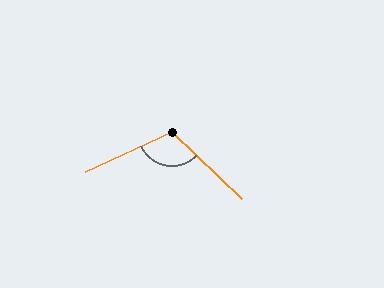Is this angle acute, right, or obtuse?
It is obtuse.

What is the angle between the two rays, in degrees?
Approximately 111 degrees.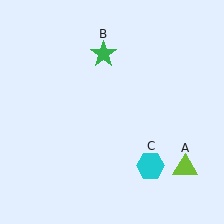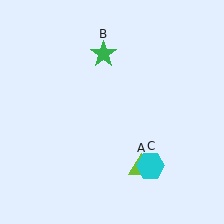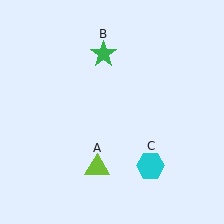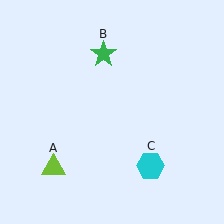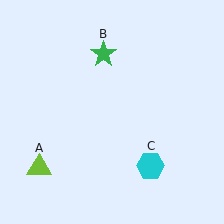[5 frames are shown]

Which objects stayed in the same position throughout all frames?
Green star (object B) and cyan hexagon (object C) remained stationary.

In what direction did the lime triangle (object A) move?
The lime triangle (object A) moved left.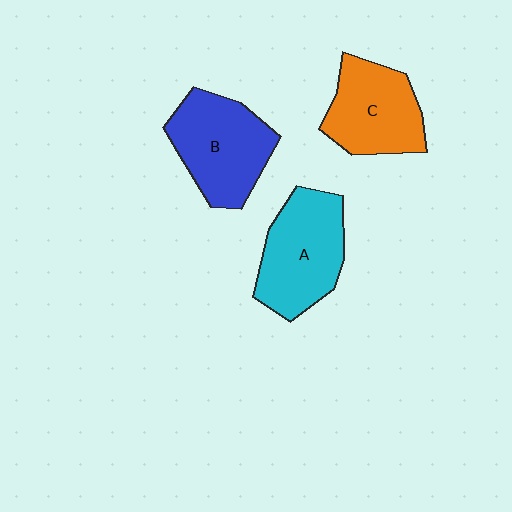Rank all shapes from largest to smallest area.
From largest to smallest: A (cyan), B (blue), C (orange).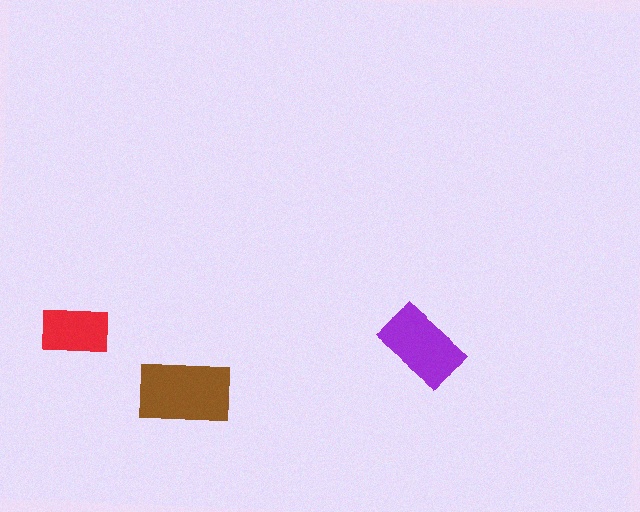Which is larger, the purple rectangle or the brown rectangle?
The brown one.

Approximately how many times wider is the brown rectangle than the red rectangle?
About 1.5 times wider.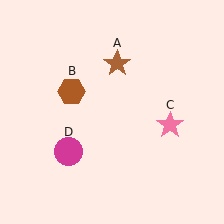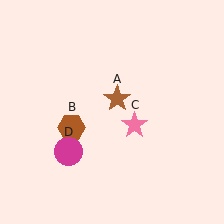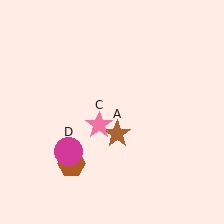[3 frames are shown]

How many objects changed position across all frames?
3 objects changed position: brown star (object A), brown hexagon (object B), pink star (object C).